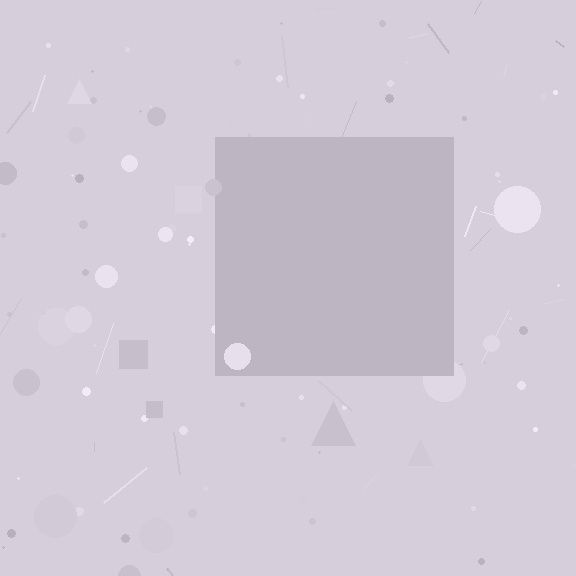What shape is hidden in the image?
A square is hidden in the image.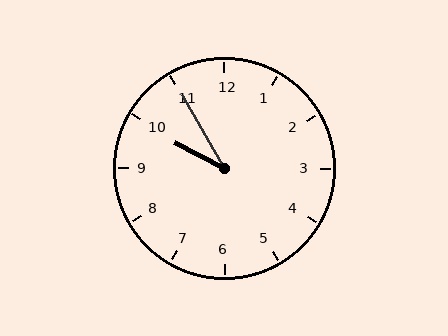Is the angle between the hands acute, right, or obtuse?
It is acute.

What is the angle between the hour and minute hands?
Approximately 32 degrees.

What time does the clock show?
9:55.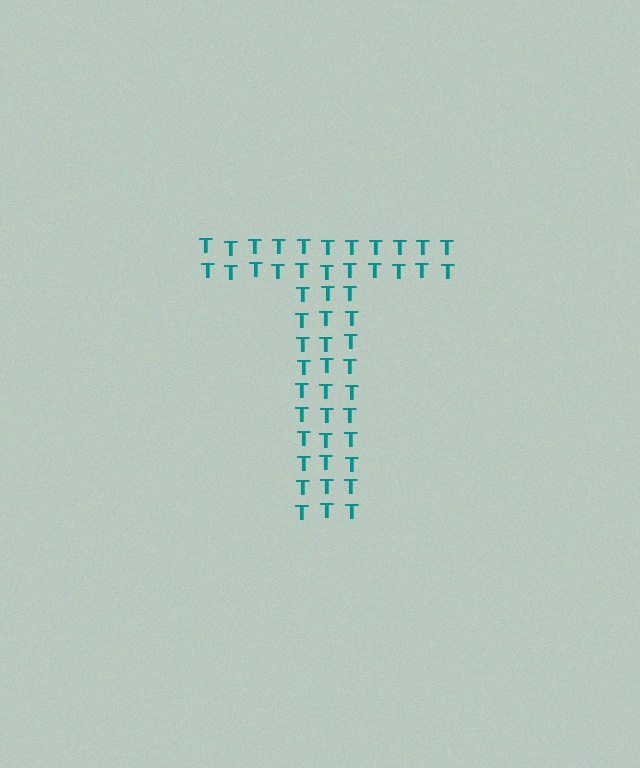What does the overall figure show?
The overall figure shows the letter T.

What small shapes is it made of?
It is made of small letter T's.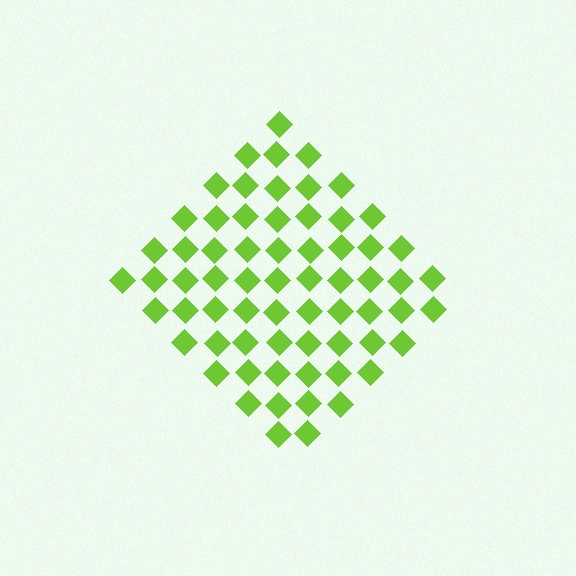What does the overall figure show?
The overall figure shows a diamond.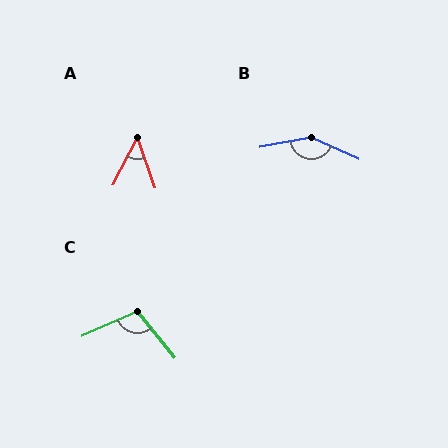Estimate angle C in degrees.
Approximately 105 degrees.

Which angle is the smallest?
A, at approximately 47 degrees.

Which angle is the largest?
B, at approximately 146 degrees.